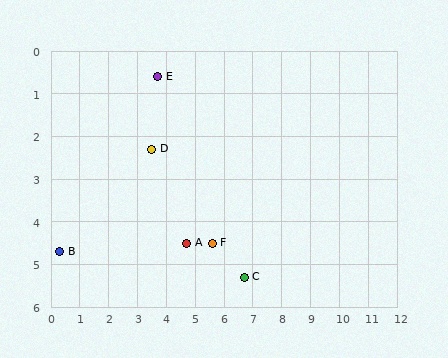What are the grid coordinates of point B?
Point B is at approximately (0.3, 4.7).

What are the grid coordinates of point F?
Point F is at approximately (5.6, 4.5).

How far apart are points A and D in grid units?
Points A and D are about 2.5 grid units apart.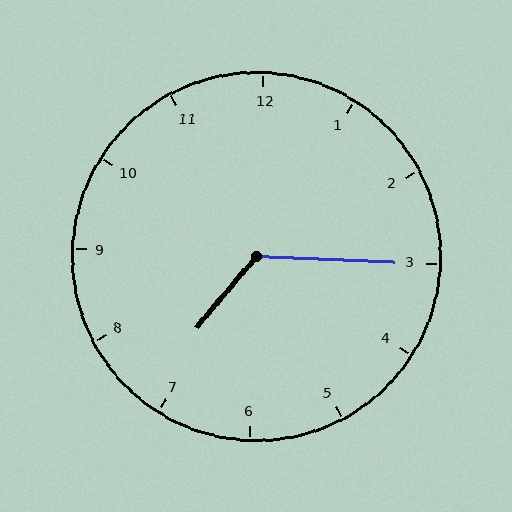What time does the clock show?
7:15.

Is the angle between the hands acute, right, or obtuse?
It is obtuse.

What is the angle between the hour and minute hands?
Approximately 128 degrees.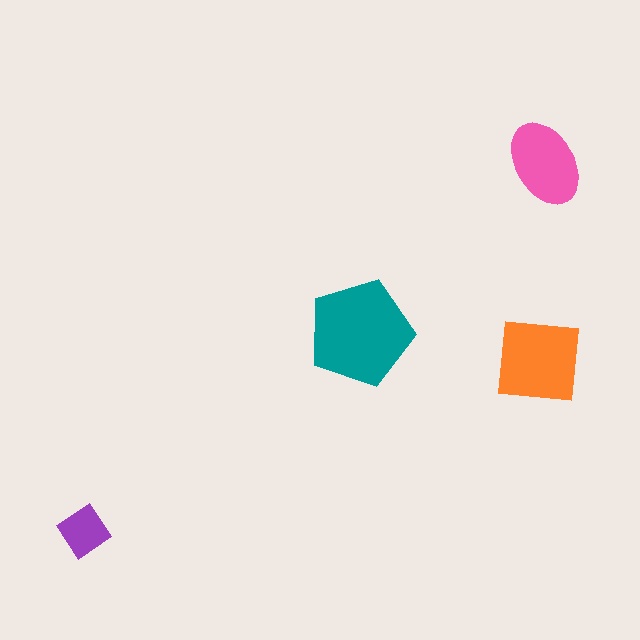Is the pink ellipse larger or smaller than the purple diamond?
Larger.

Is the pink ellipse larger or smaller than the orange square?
Smaller.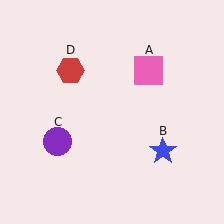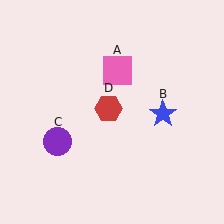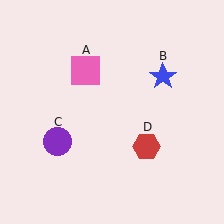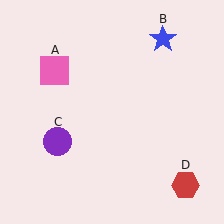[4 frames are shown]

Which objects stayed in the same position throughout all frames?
Purple circle (object C) remained stationary.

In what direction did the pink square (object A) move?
The pink square (object A) moved left.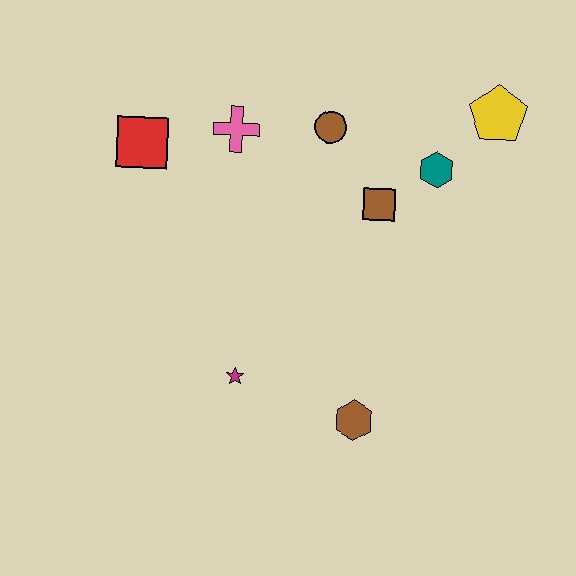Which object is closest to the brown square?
The teal hexagon is closest to the brown square.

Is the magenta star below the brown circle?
Yes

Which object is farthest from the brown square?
The red square is farthest from the brown square.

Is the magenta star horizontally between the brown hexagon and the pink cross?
Yes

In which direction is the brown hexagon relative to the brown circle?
The brown hexagon is below the brown circle.